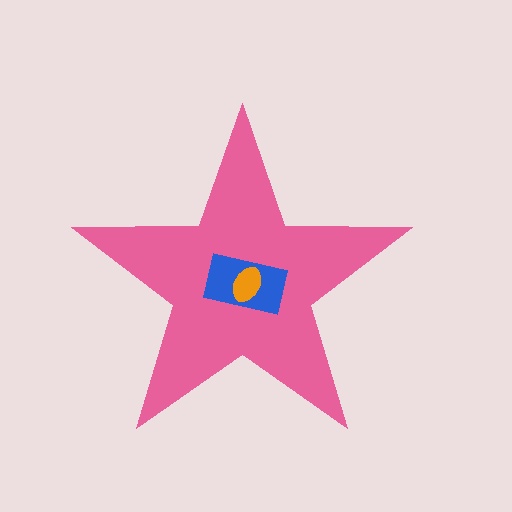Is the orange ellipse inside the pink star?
Yes.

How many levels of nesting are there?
3.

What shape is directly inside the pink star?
The blue rectangle.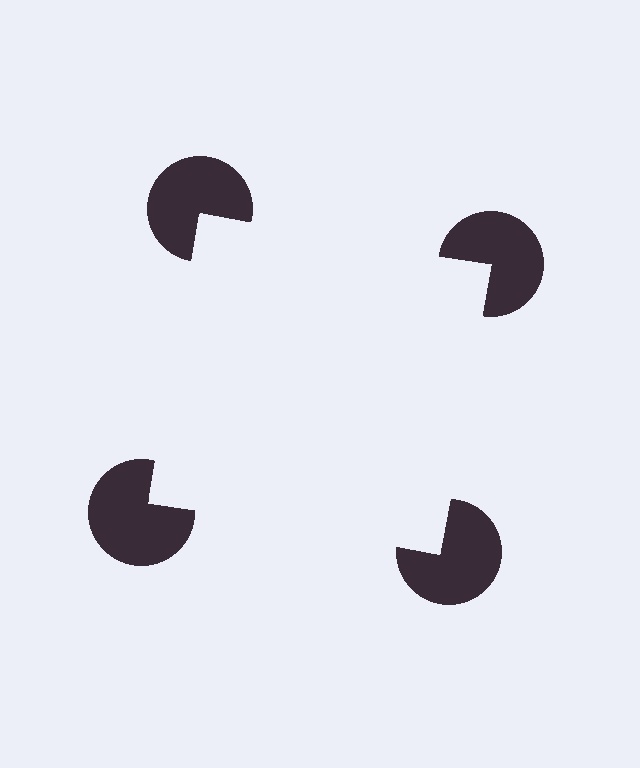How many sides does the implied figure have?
4 sides.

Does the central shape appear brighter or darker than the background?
It typically appears slightly brighter than the background, even though no actual brightness change is drawn.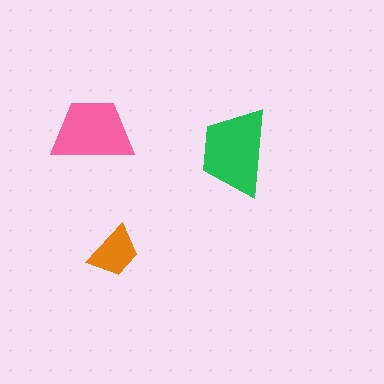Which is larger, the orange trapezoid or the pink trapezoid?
The pink one.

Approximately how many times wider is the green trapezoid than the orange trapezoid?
About 1.5 times wider.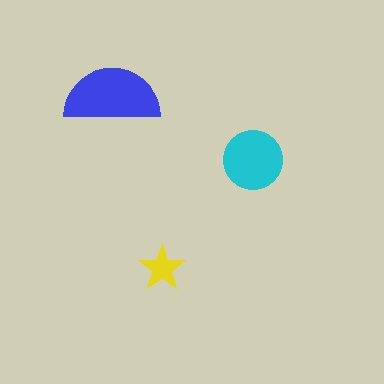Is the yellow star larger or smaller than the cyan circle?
Smaller.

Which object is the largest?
The blue semicircle.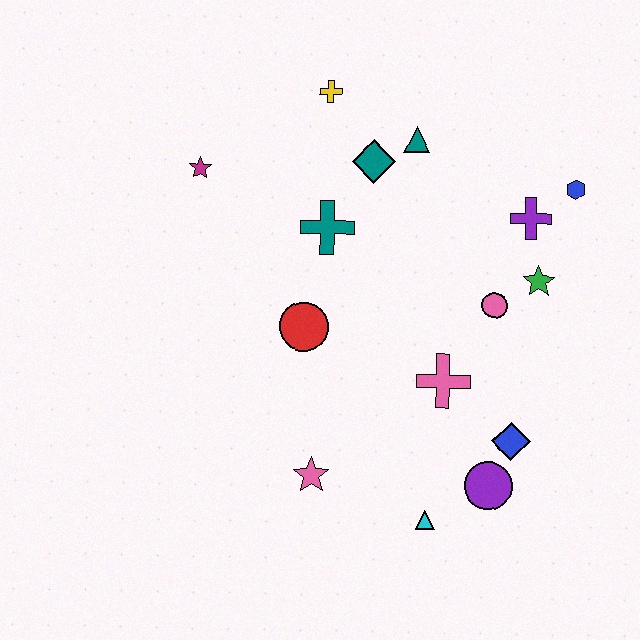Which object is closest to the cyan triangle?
The purple circle is closest to the cyan triangle.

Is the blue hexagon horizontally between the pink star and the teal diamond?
No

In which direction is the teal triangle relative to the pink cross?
The teal triangle is above the pink cross.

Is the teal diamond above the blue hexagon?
Yes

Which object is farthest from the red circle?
The blue hexagon is farthest from the red circle.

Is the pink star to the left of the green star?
Yes